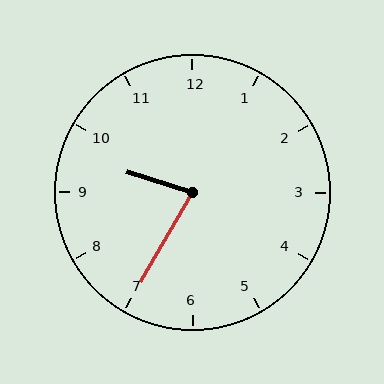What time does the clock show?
9:35.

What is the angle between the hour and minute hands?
Approximately 78 degrees.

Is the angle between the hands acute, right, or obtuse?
It is acute.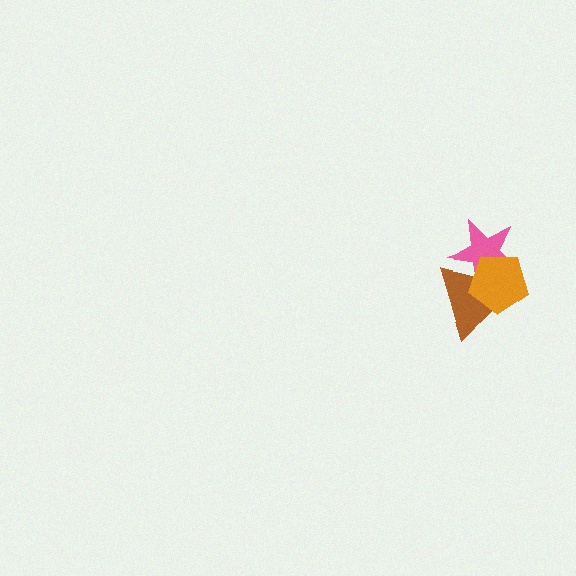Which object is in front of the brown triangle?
The orange pentagon is in front of the brown triangle.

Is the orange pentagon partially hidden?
No, no other shape covers it.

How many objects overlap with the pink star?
2 objects overlap with the pink star.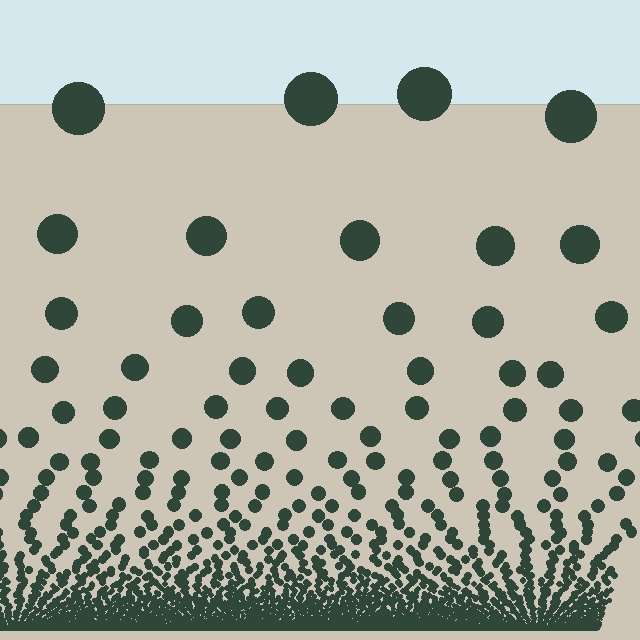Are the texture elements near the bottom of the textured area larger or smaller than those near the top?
Smaller. The gradient is inverted — elements near the bottom are smaller and denser.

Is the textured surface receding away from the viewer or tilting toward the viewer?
The surface appears to tilt toward the viewer. Texture elements get larger and sparser toward the top.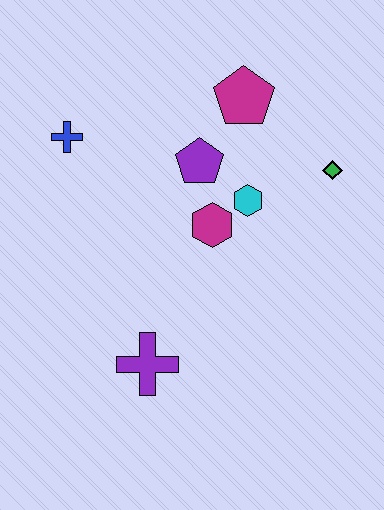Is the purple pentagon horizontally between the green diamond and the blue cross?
Yes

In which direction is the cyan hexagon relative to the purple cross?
The cyan hexagon is above the purple cross.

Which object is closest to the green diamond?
The cyan hexagon is closest to the green diamond.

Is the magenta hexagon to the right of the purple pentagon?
Yes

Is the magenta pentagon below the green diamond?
No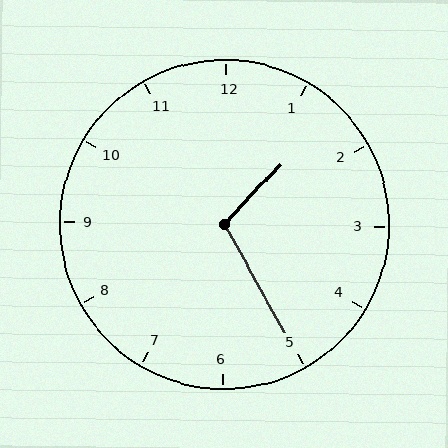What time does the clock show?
1:25.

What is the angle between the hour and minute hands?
Approximately 108 degrees.